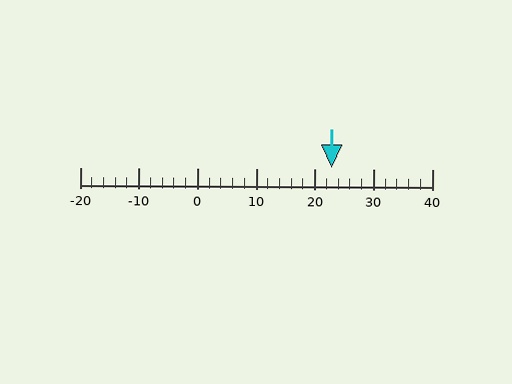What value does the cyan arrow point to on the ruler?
The cyan arrow points to approximately 23.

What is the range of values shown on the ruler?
The ruler shows values from -20 to 40.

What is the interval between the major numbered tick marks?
The major tick marks are spaced 10 units apart.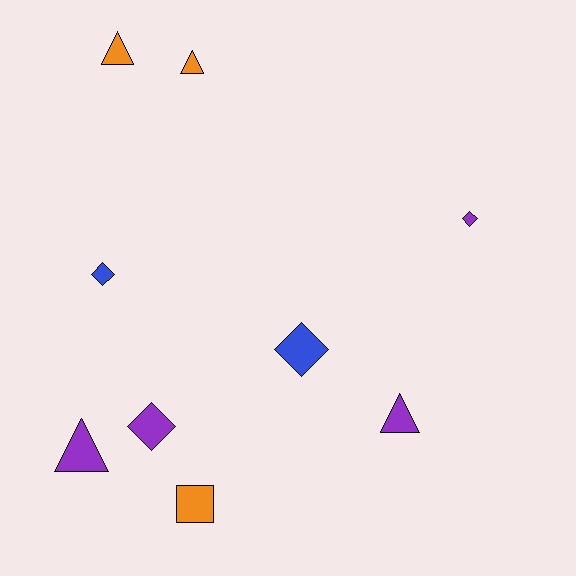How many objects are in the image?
There are 9 objects.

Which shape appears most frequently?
Triangle, with 4 objects.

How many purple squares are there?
There are no purple squares.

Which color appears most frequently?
Purple, with 4 objects.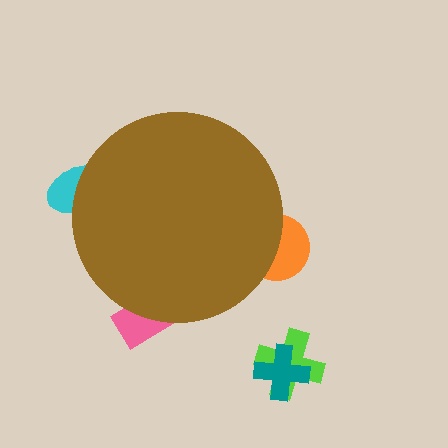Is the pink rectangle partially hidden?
Yes, the pink rectangle is partially hidden behind the brown circle.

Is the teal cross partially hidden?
No, the teal cross is fully visible.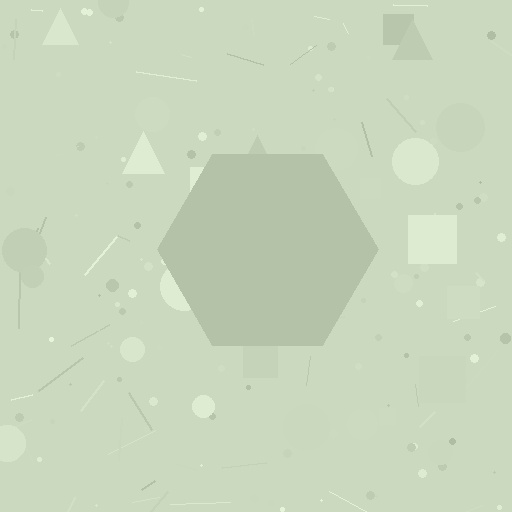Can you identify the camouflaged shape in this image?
The camouflaged shape is a hexagon.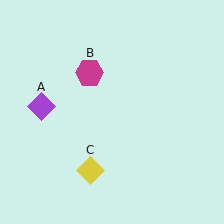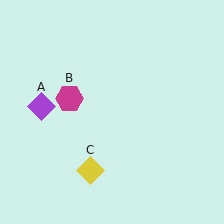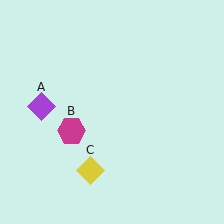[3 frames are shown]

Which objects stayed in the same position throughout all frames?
Purple diamond (object A) and yellow diamond (object C) remained stationary.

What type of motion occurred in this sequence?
The magenta hexagon (object B) rotated counterclockwise around the center of the scene.